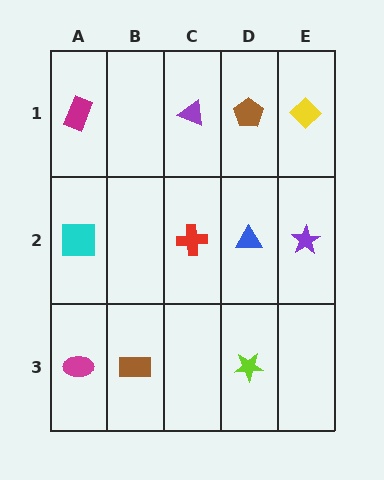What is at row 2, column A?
A cyan square.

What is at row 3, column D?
A lime star.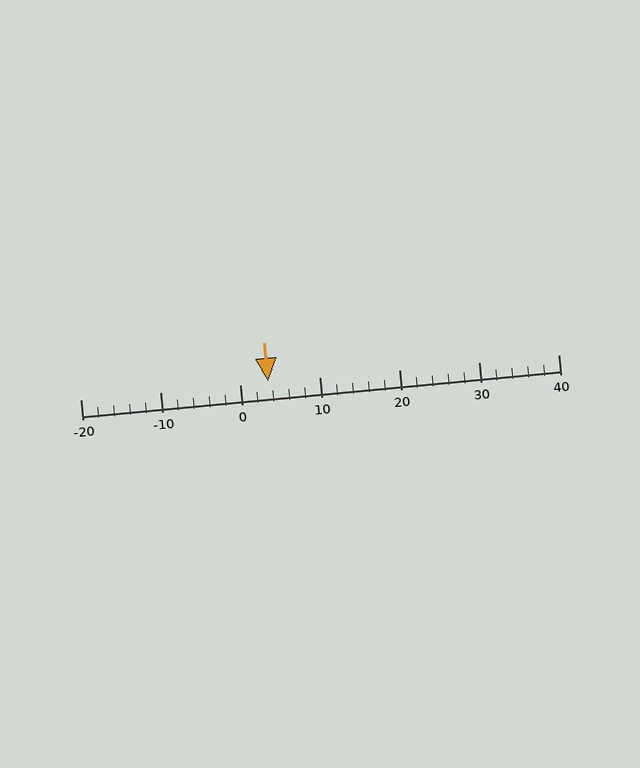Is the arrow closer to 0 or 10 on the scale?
The arrow is closer to 0.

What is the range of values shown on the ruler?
The ruler shows values from -20 to 40.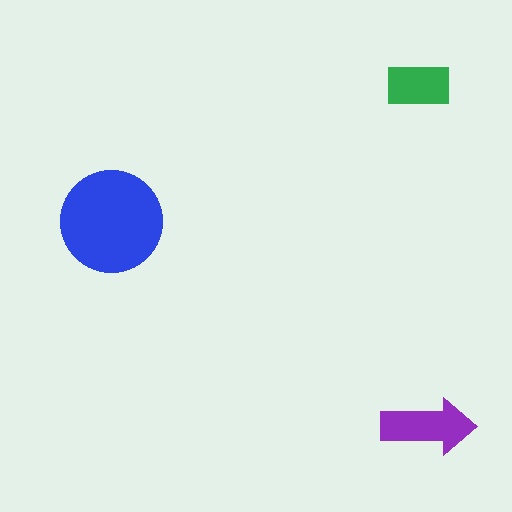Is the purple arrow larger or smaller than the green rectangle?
Larger.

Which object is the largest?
The blue circle.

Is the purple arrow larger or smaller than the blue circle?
Smaller.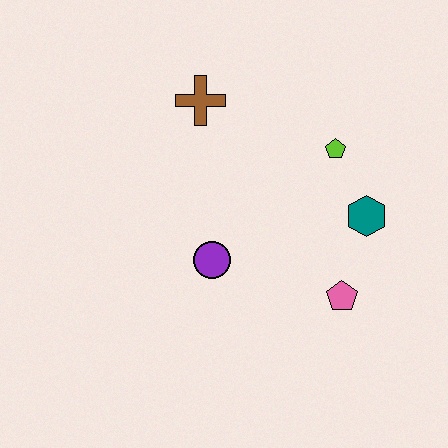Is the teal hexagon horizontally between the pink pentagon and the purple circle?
No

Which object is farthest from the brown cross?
The pink pentagon is farthest from the brown cross.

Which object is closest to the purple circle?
The pink pentagon is closest to the purple circle.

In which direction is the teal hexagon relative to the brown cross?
The teal hexagon is to the right of the brown cross.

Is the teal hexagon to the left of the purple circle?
No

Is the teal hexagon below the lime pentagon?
Yes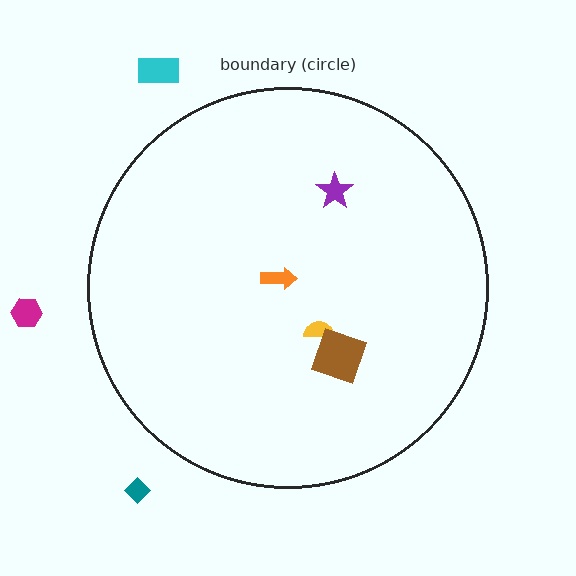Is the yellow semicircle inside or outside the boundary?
Inside.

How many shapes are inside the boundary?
4 inside, 3 outside.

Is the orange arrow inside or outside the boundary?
Inside.